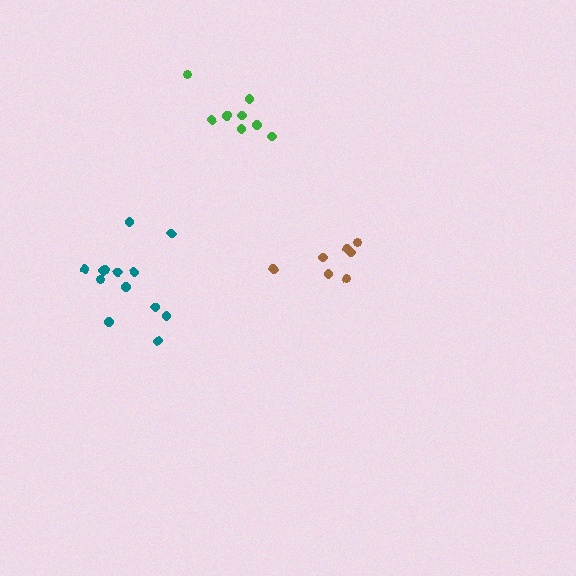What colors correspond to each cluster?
The clusters are colored: brown, green, teal.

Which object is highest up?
The green cluster is topmost.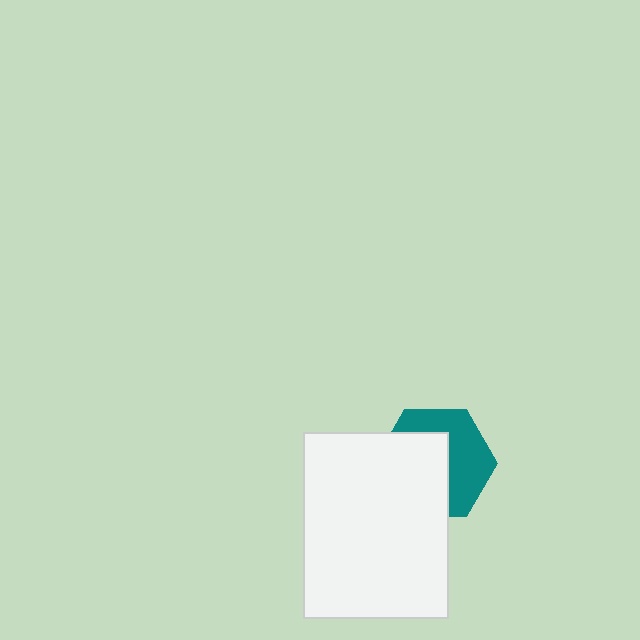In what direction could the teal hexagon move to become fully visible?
The teal hexagon could move toward the upper-right. That would shift it out from behind the white rectangle entirely.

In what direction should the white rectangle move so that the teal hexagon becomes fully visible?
The white rectangle should move toward the lower-left. That is the shortest direction to clear the overlap and leave the teal hexagon fully visible.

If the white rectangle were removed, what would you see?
You would see the complete teal hexagon.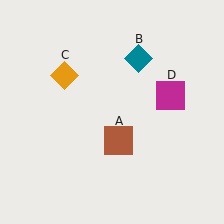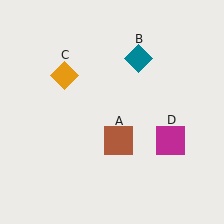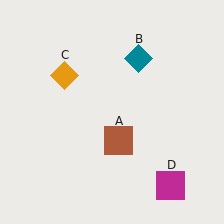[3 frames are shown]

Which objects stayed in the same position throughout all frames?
Brown square (object A) and teal diamond (object B) and orange diamond (object C) remained stationary.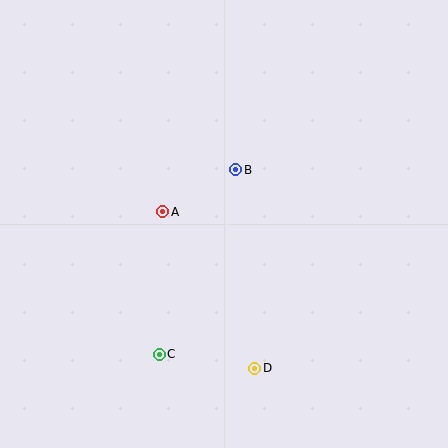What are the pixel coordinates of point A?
Point A is at (163, 212).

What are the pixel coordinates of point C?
Point C is at (159, 354).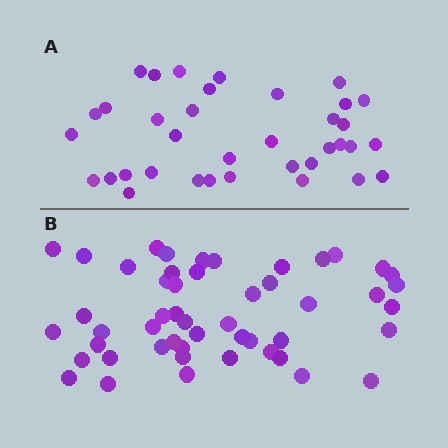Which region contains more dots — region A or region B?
Region B (the bottom region) has more dots.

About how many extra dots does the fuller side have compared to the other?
Region B has approximately 15 more dots than region A.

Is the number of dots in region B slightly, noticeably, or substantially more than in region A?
Region B has noticeably more, but not dramatically so. The ratio is roughly 1.4 to 1.